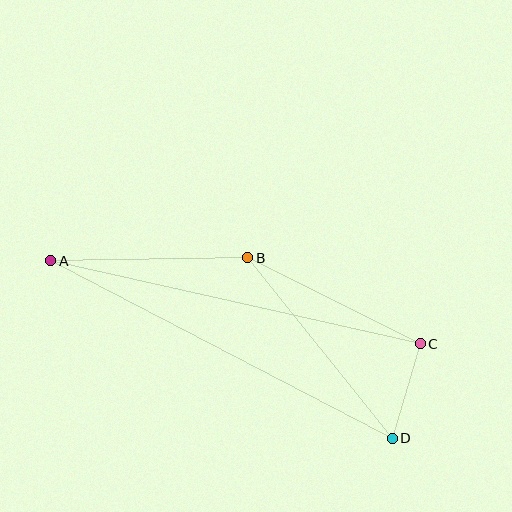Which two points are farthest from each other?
Points A and D are farthest from each other.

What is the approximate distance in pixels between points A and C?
The distance between A and C is approximately 379 pixels.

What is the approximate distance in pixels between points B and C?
The distance between B and C is approximately 193 pixels.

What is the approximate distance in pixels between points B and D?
The distance between B and D is approximately 231 pixels.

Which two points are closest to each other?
Points C and D are closest to each other.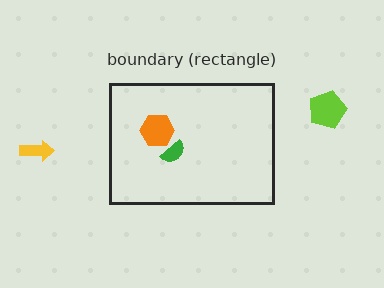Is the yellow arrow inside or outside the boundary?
Outside.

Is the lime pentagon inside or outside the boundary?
Outside.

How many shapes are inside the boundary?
2 inside, 2 outside.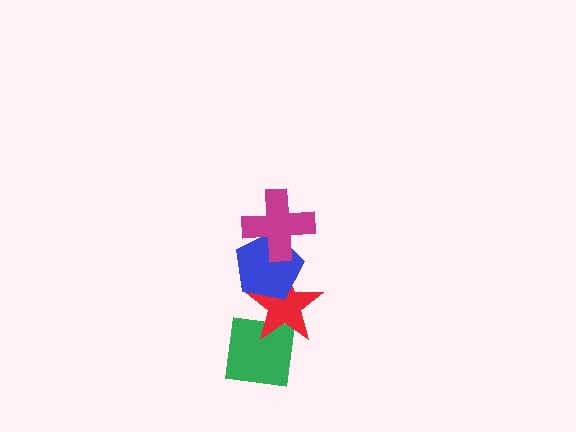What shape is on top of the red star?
The blue pentagon is on top of the red star.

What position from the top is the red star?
The red star is 3rd from the top.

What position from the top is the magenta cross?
The magenta cross is 1st from the top.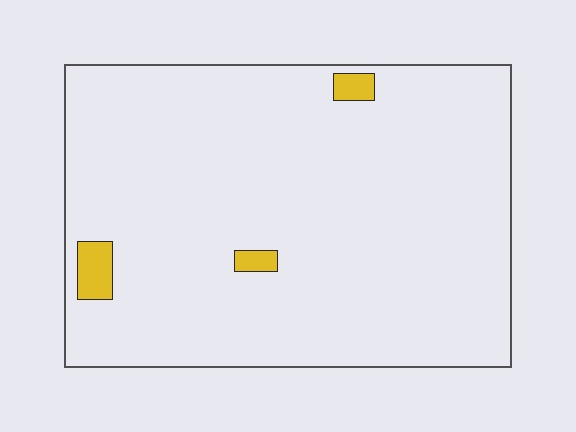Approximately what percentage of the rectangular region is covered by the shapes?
Approximately 5%.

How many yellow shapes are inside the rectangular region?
3.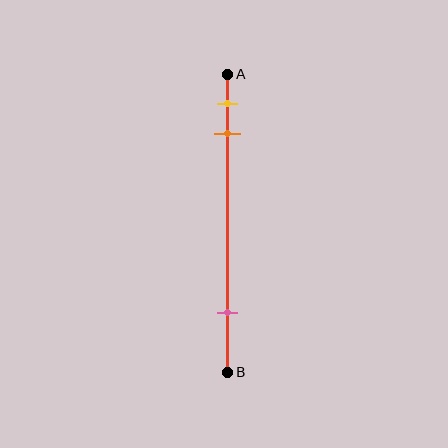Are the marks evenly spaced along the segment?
No, the marks are not evenly spaced.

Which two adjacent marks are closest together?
The yellow and orange marks are the closest adjacent pair.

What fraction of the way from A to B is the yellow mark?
The yellow mark is approximately 10% (0.1) of the way from A to B.